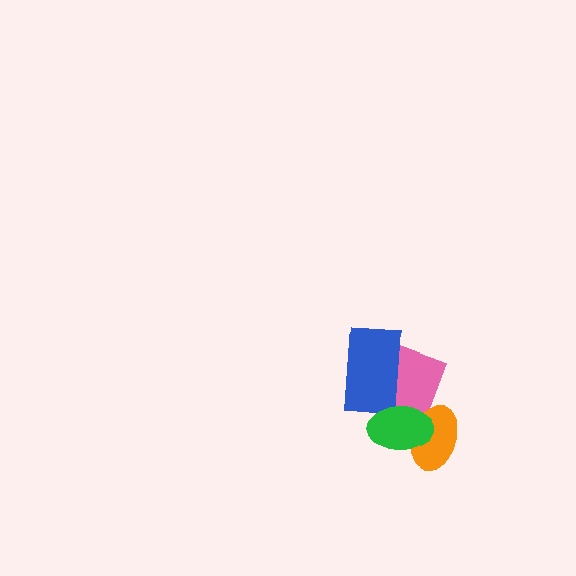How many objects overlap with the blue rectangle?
2 objects overlap with the blue rectangle.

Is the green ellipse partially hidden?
No, no other shape covers it.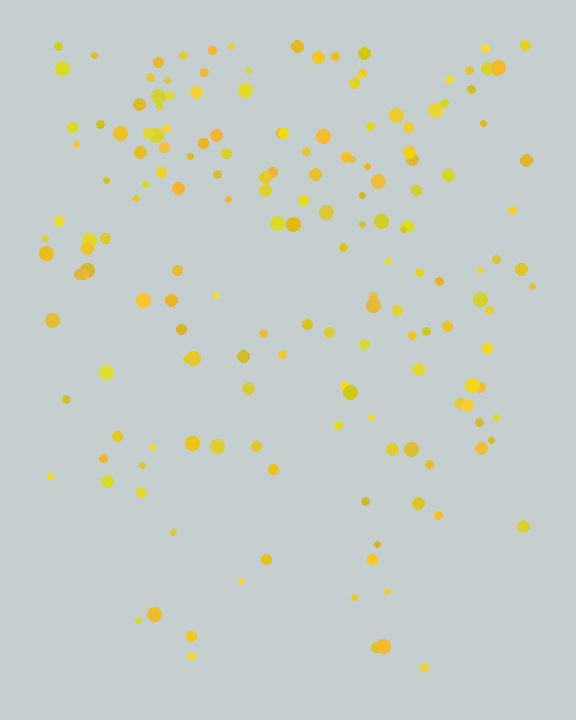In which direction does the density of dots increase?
From bottom to top, with the top side densest.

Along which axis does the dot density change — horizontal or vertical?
Vertical.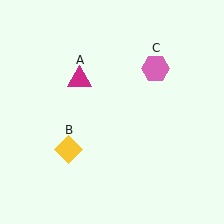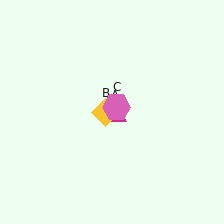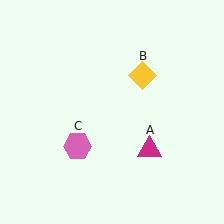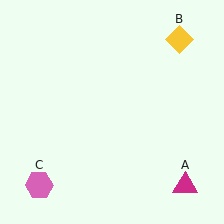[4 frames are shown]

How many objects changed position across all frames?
3 objects changed position: magenta triangle (object A), yellow diamond (object B), pink hexagon (object C).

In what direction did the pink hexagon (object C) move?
The pink hexagon (object C) moved down and to the left.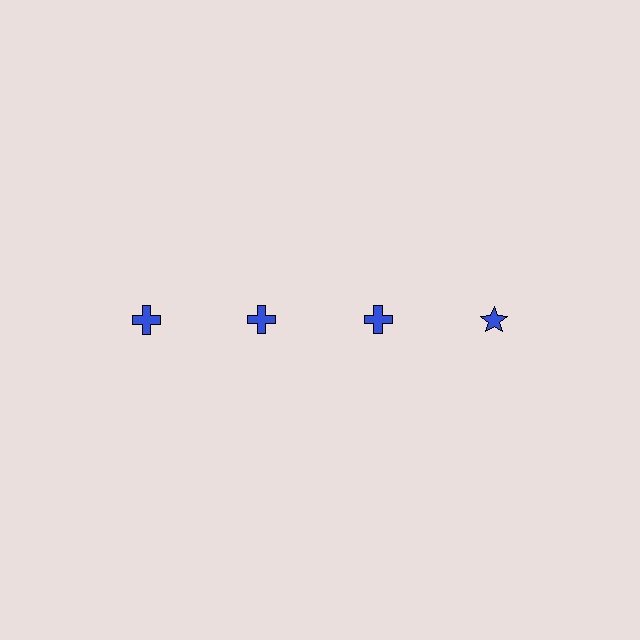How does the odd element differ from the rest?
It has a different shape: star instead of cross.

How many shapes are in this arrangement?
There are 4 shapes arranged in a grid pattern.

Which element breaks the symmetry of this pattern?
The blue star in the top row, second from right column breaks the symmetry. All other shapes are blue crosses.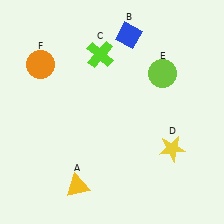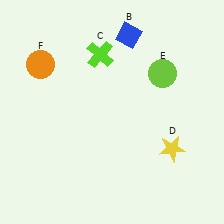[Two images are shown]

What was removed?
The yellow triangle (A) was removed in Image 2.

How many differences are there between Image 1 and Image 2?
There is 1 difference between the two images.